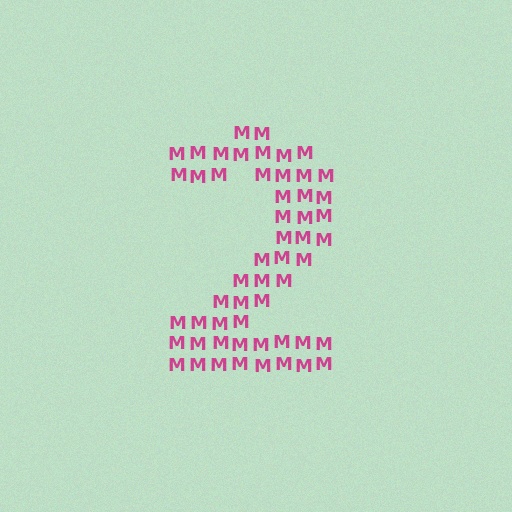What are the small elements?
The small elements are letter M's.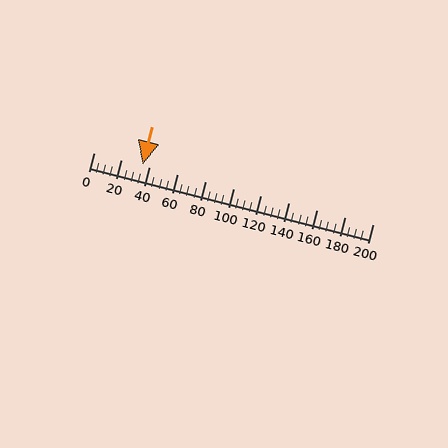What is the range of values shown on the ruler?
The ruler shows values from 0 to 200.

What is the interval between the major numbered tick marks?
The major tick marks are spaced 20 units apart.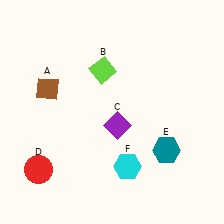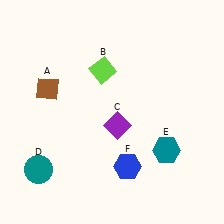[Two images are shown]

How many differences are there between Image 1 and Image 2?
There are 2 differences between the two images.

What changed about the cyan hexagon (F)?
In Image 1, F is cyan. In Image 2, it changed to blue.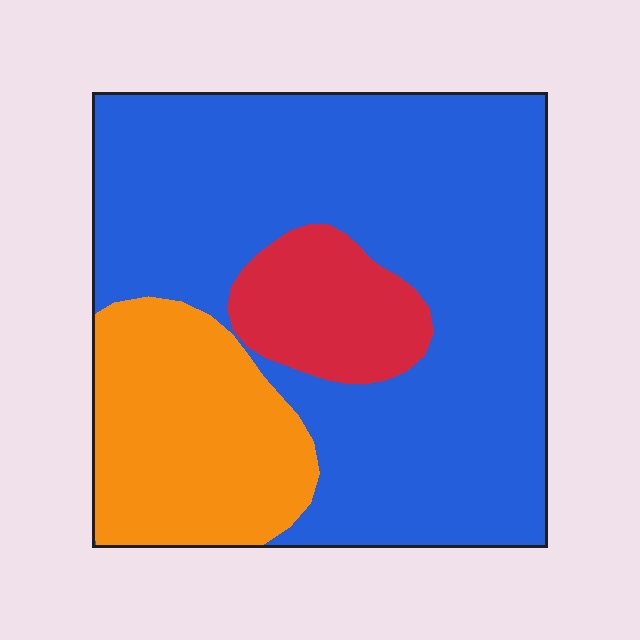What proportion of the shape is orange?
Orange takes up about one fifth (1/5) of the shape.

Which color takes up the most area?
Blue, at roughly 65%.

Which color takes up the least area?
Red, at roughly 10%.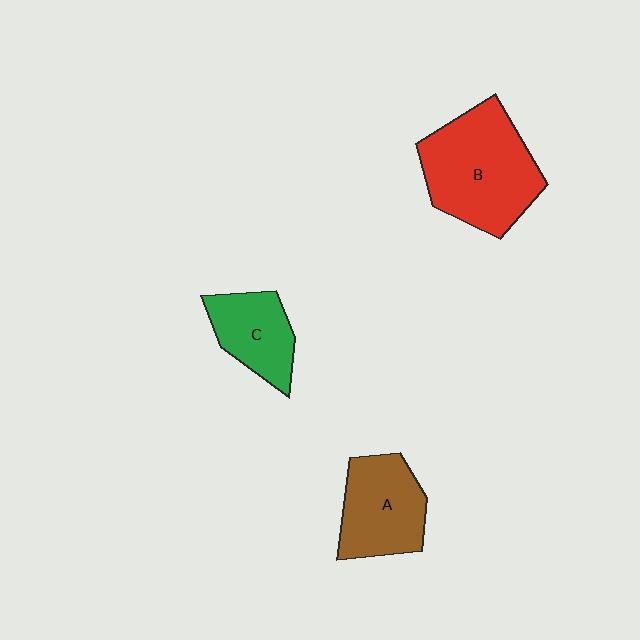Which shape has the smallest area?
Shape C (green).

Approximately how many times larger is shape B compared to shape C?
Approximately 1.9 times.